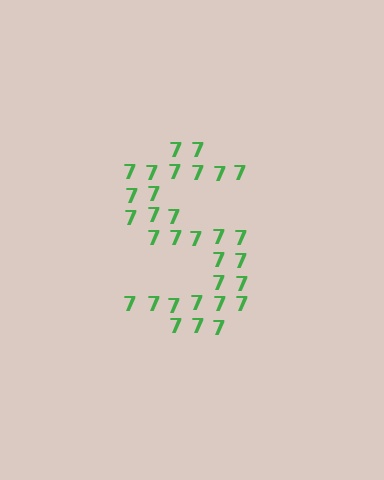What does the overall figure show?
The overall figure shows the letter S.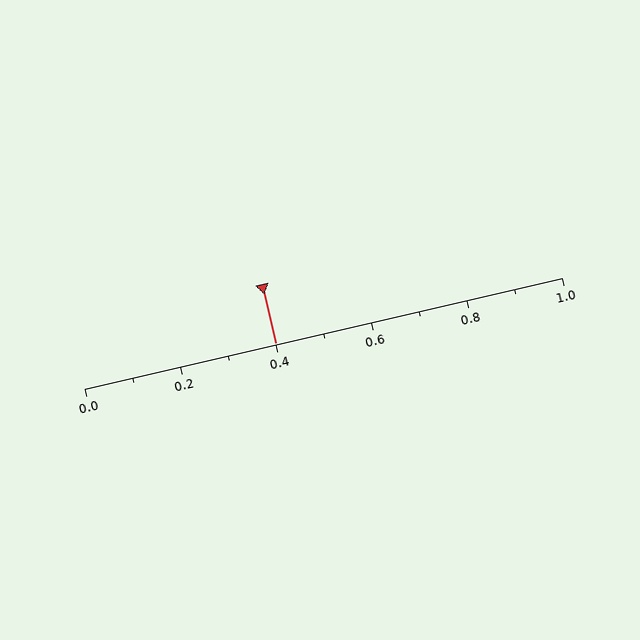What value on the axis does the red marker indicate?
The marker indicates approximately 0.4.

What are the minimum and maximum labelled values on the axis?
The axis runs from 0.0 to 1.0.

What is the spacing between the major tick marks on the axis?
The major ticks are spaced 0.2 apart.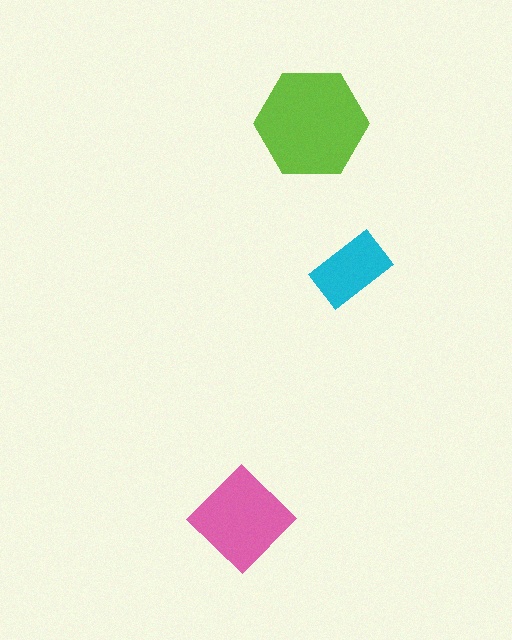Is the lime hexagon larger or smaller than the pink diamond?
Larger.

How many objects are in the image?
There are 3 objects in the image.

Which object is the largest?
The lime hexagon.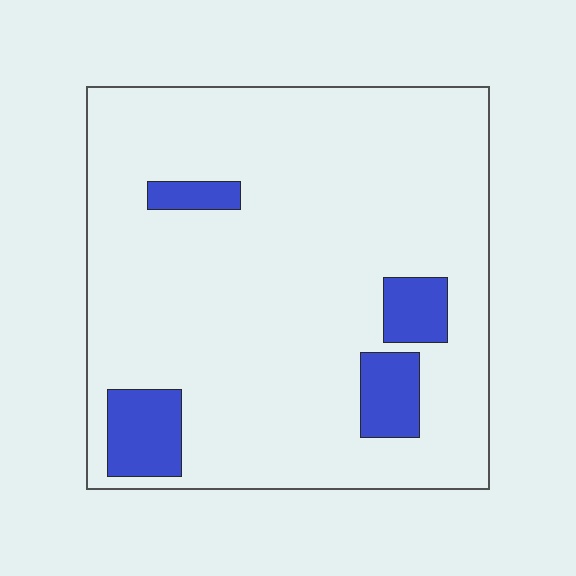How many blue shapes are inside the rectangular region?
4.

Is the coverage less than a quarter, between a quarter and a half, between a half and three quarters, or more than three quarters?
Less than a quarter.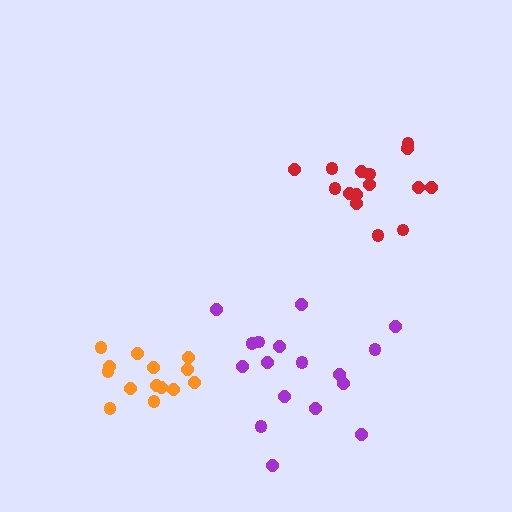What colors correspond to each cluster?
The clusters are colored: purple, red, orange.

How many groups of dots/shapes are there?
There are 3 groups.